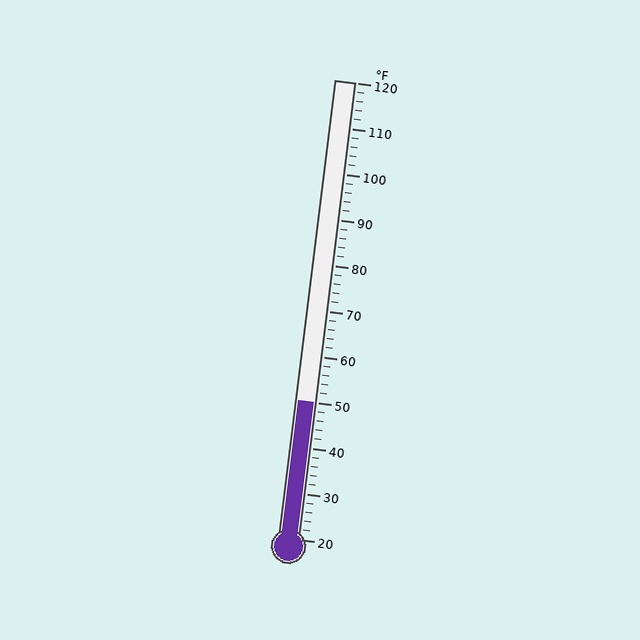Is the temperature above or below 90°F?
The temperature is below 90°F.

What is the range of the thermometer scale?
The thermometer scale ranges from 20°F to 120°F.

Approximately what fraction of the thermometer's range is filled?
The thermometer is filled to approximately 30% of its range.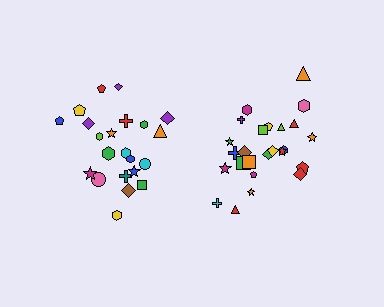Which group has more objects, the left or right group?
The right group.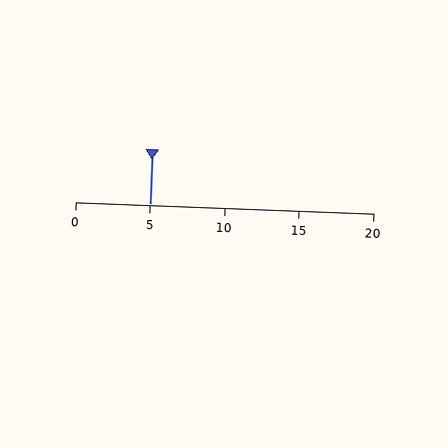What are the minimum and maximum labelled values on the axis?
The axis runs from 0 to 20.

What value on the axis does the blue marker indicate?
The marker indicates approximately 5.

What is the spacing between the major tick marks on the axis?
The major ticks are spaced 5 apart.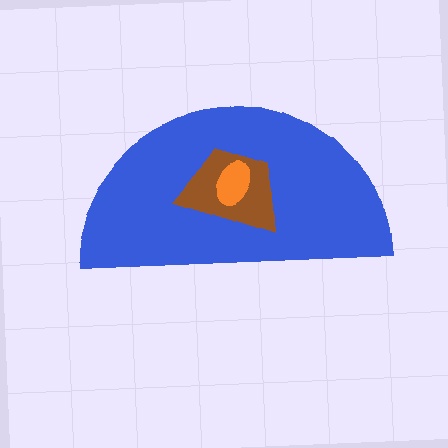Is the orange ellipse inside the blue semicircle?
Yes.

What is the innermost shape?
The orange ellipse.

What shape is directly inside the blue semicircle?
The brown trapezoid.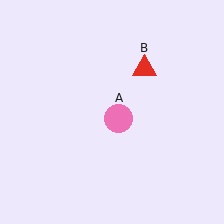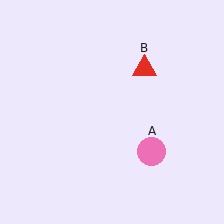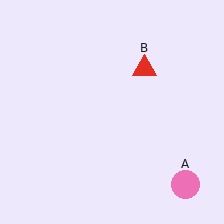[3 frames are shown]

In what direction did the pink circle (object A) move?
The pink circle (object A) moved down and to the right.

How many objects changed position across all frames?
1 object changed position: pink circle (object A).